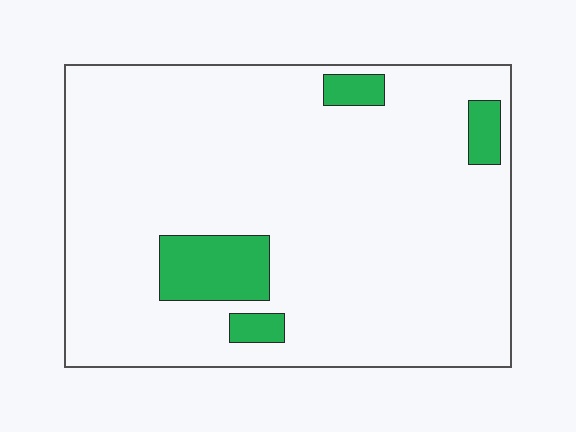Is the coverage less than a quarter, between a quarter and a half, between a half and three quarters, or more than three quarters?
Less than a quarter.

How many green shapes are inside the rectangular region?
4.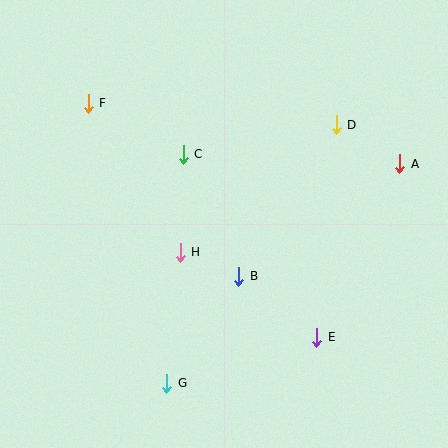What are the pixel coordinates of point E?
Point E is at (317, 337).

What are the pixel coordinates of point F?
Point F is at (88, 103).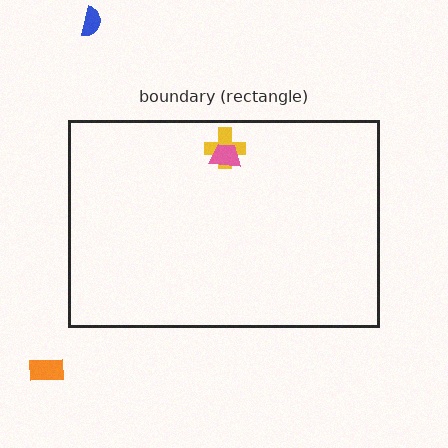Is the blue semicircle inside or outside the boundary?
Outside.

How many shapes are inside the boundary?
2 inside, 2 outside.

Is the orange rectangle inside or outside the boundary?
Outside.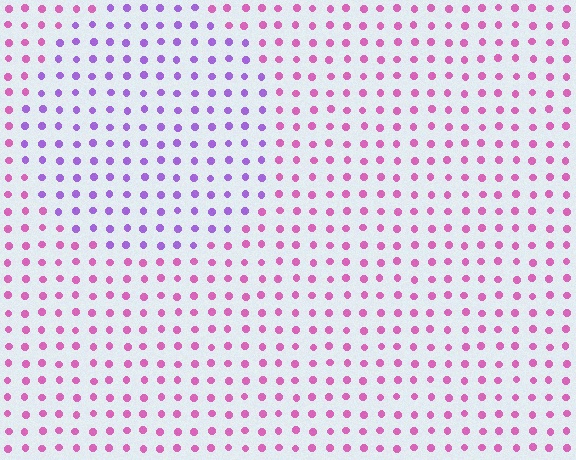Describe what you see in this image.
The image is filled with small pink elements in a uniform arrangement. A circle-shaped region is visible where the elements are tinted to a slightly different hue, forming a subtle color boundary.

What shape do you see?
I see a circle.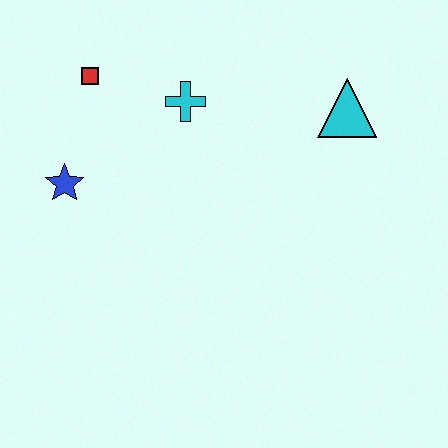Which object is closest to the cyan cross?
The red square is closest to the cyan cross.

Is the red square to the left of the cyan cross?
Yes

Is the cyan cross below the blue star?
No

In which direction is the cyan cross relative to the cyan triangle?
The cyan cross is to the left of the cyan triangle.